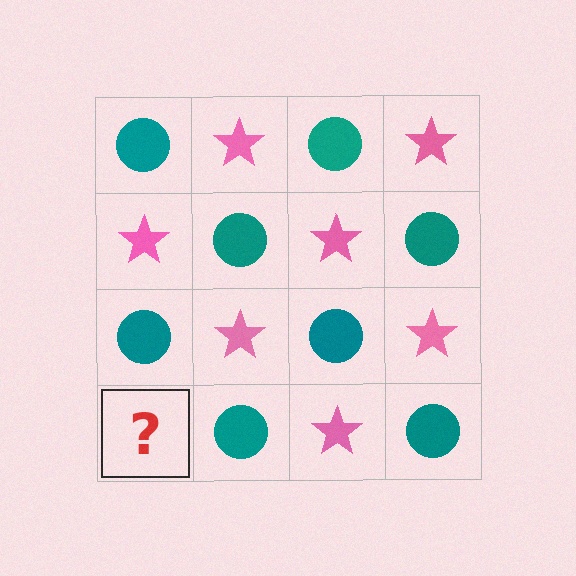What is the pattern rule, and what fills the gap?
The rule is that it alternates teal circle and pink star in a checkerboard pattern. The gap should be filled with a pink star.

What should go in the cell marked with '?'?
The missing cell should contain a pink star.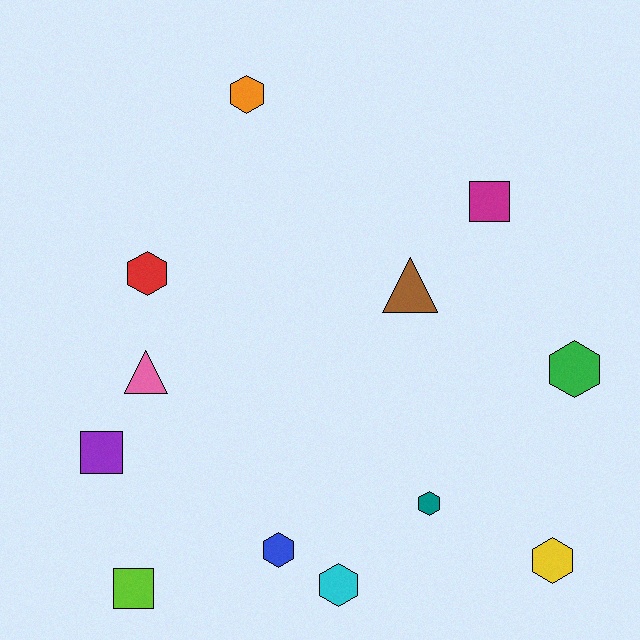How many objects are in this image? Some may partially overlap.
There are 12 objects.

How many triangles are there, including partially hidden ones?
There are 2 triangles.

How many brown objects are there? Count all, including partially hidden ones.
There is 1 brown object.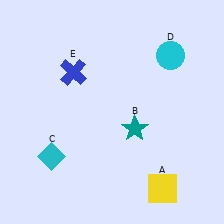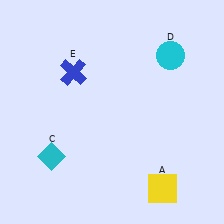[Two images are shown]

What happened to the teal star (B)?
The teal star (B) was removed in Image 2. It was in the bottom-right area of Image 1.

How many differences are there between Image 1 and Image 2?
There is 1 difference between the two images.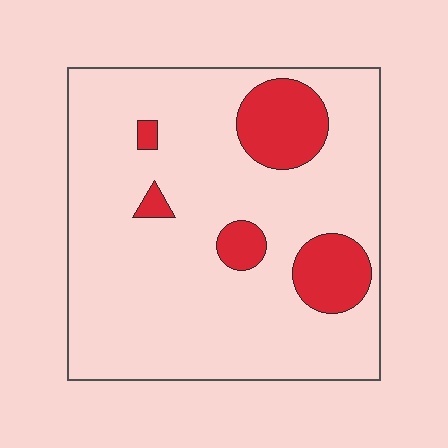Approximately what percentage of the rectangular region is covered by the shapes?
Approximately 15%.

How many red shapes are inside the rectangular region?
5.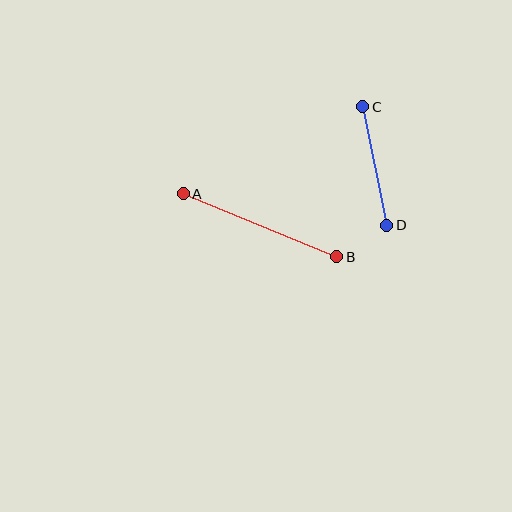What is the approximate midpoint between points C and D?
The midpoint is at approximately (375, 166) pixels.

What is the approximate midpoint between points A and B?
The midpoint is at approximately (260, 225) pixels.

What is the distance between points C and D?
The distance is approximately 121 pixels.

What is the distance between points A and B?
The distance is approximately 165 pixels.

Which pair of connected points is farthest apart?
Points A and B are farthest apart.